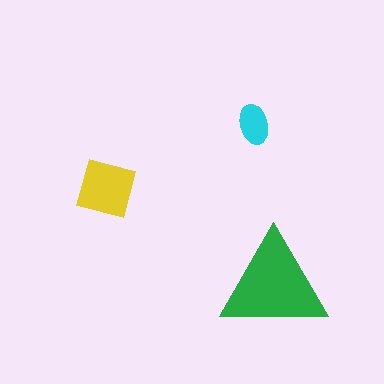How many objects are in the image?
There are 3 objects in the image.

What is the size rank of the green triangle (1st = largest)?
1st.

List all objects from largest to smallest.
The green triangle, the yellow square, the cyan ellipse.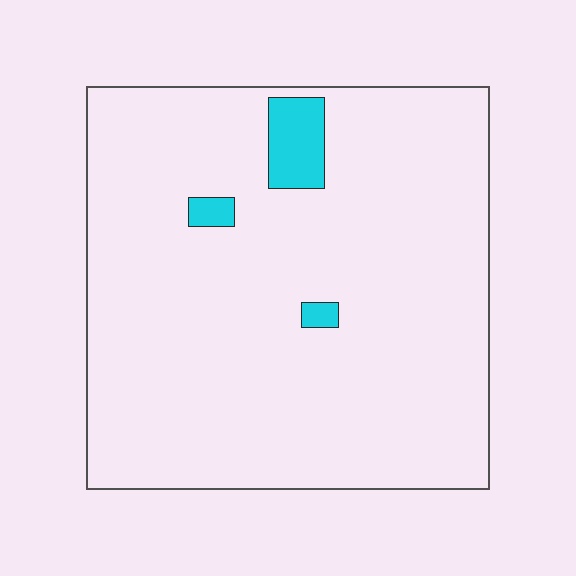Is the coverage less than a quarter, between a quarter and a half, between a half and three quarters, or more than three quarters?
Less than a quarter.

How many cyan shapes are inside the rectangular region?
3.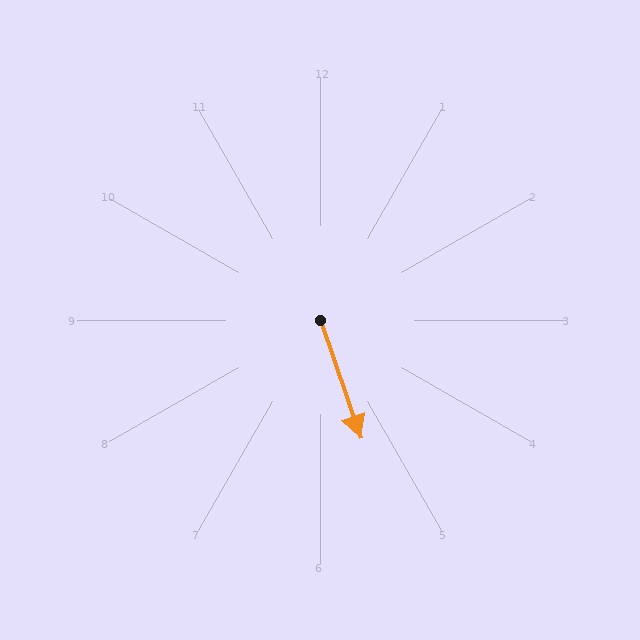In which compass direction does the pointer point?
South.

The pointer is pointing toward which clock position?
Roughly 5 o'clock.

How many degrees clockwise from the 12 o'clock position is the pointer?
Approximately 161 degrees.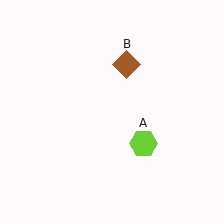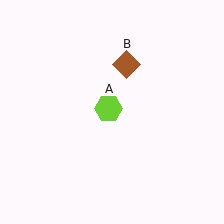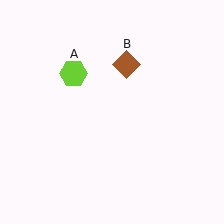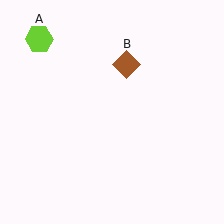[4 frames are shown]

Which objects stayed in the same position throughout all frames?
Brown diamond (object B) remained stationary.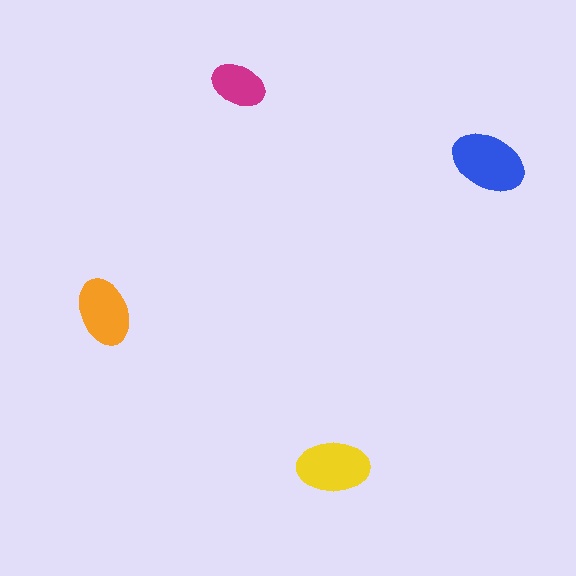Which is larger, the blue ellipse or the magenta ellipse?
The blue one.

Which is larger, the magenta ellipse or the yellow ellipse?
The yellow one.